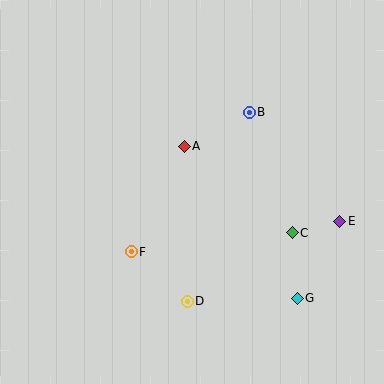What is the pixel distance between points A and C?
The distance between A and C is 139 pixels.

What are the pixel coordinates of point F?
Point F is at (131, 252).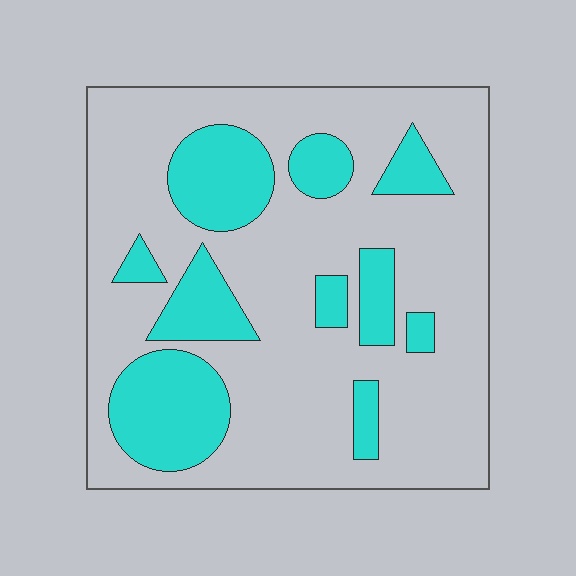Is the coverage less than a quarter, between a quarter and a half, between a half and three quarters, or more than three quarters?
Between a quarter and a half.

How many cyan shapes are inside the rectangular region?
10.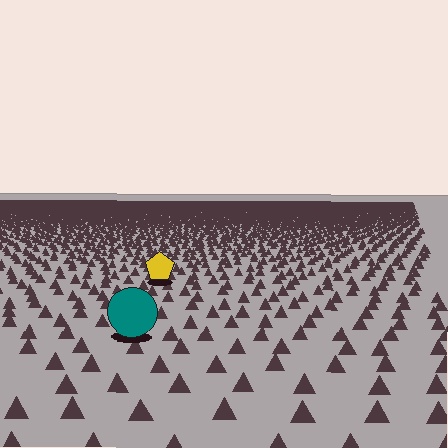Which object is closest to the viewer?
The teal circle is closest. The texture marks near it are larger and more spread out.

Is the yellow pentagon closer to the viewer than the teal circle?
No. The teal circle is closer — you can tell from the texture gradient: the ground texture is coarser near it.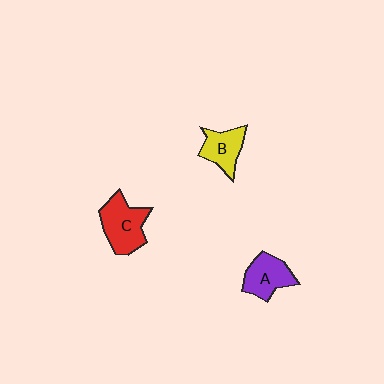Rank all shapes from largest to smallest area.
From largest to smallest: C (red), A (purple), B (yellow).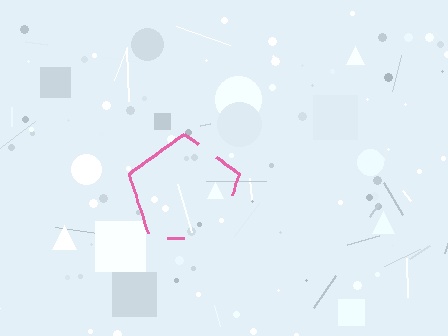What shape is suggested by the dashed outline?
The dashed outline suggests a pentagon.